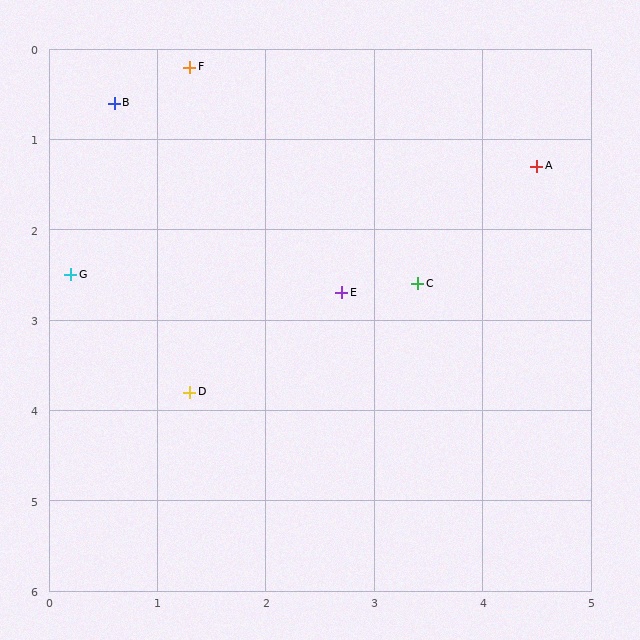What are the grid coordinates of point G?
Point G is at approximately (0.2, 2.5).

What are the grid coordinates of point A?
Point A is at approximately (4.5, 1.3).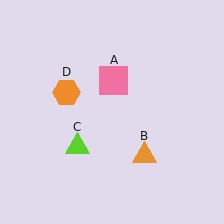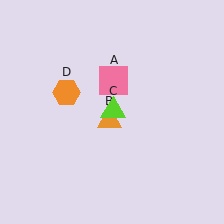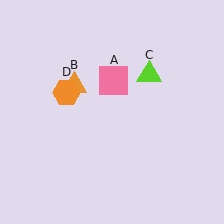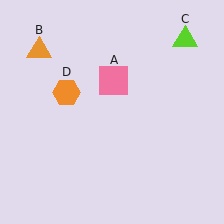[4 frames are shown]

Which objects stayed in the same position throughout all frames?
Pink square (object A) and orange hexagon (object D) remained stationary.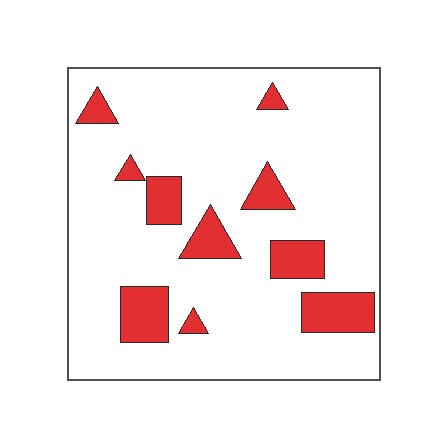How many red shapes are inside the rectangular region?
10.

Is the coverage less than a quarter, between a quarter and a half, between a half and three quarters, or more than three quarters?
Less than a quarter.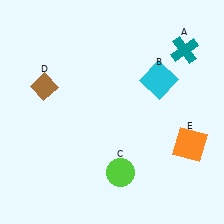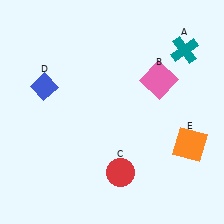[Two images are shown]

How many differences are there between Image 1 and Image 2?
There are 3 differences between the two images.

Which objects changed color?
B changed from cyan to pink. C changed from lime to red. D changed from brown to blue.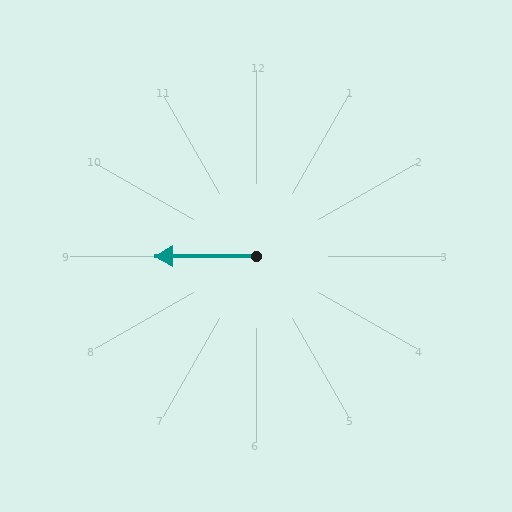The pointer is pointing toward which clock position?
Roughly 9 o'clock.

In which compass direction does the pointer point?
West.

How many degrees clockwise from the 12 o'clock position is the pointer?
Approximately 270 degrees.